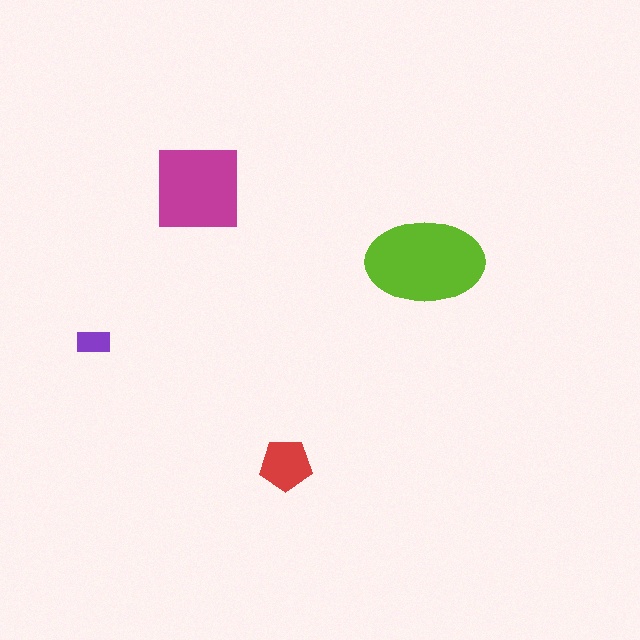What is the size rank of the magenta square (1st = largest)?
2nd.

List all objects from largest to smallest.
The lime ellipse, the magenta square, the red pentagon, the purple rectangle.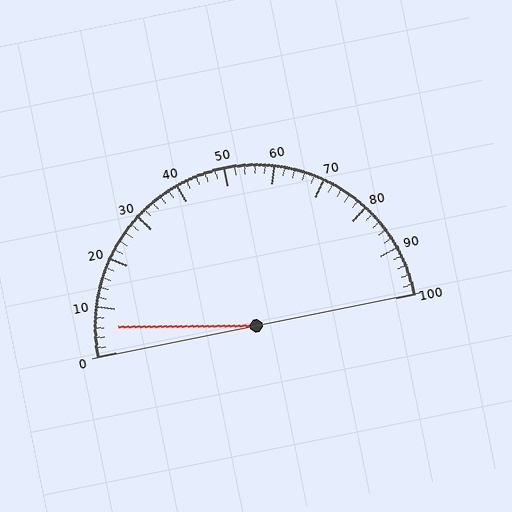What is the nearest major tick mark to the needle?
The nearest major tick mark is 10.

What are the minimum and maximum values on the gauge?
The gauge ranges from 0 to 100.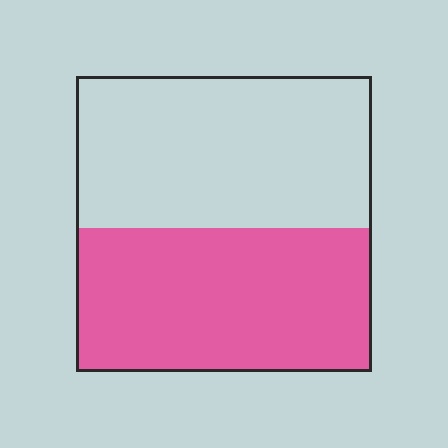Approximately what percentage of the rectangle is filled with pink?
Approximately 50%.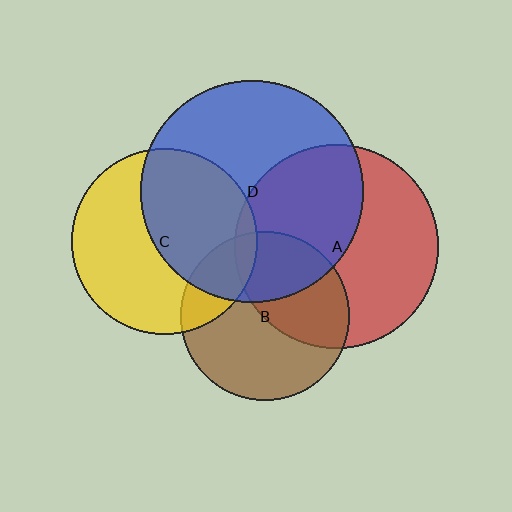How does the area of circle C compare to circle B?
Approximately 1.2 times.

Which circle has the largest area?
Circle D (blue).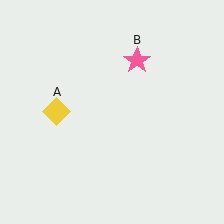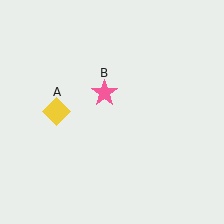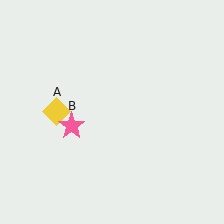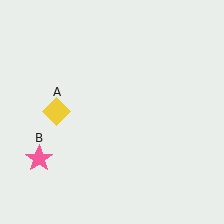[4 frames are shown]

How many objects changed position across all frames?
1 object changed position: pink star (object B).